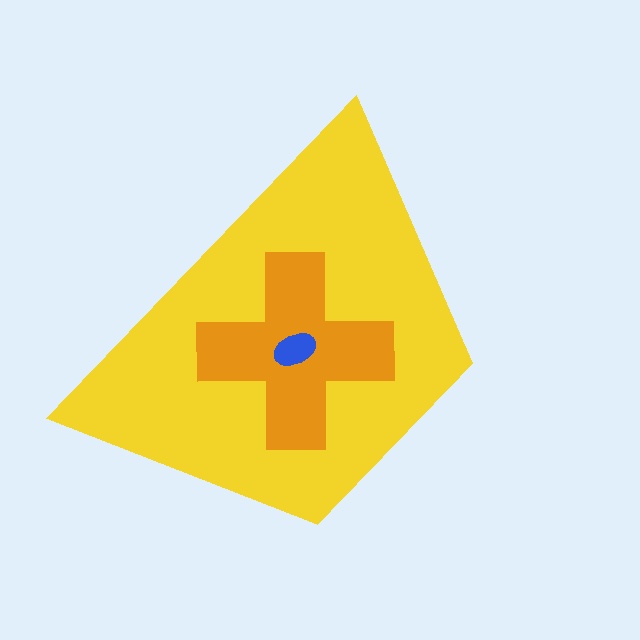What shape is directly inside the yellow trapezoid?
The orange cross.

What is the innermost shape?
The blue ellipse.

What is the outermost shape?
The yellow trapezoid.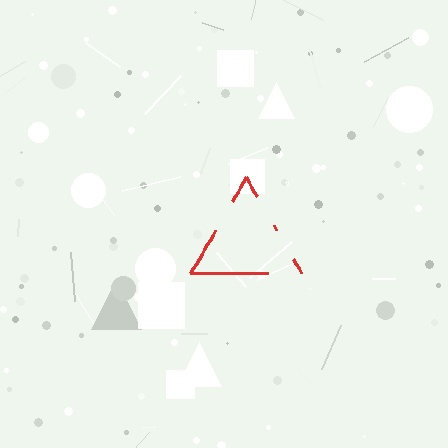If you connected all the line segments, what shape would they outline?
They would outline a triangle.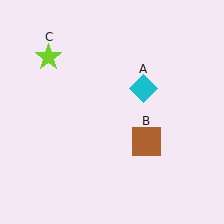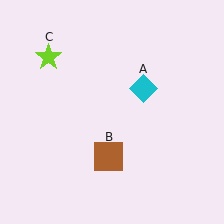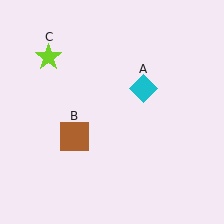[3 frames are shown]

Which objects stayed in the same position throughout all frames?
Cyan diamond (object A) and lime star (object C) remained stationary.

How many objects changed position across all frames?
1 object changed position: brown square (object B).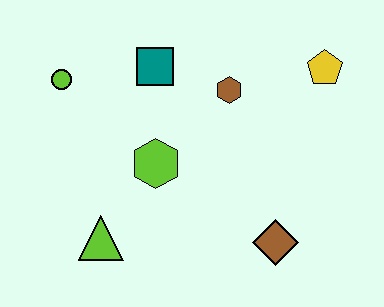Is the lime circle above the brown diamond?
Yes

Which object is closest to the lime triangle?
The lime hexagon is closest to the lime triangle.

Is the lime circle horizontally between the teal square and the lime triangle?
No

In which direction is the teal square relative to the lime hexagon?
The teal square is above the lime hexagon.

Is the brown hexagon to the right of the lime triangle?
Yes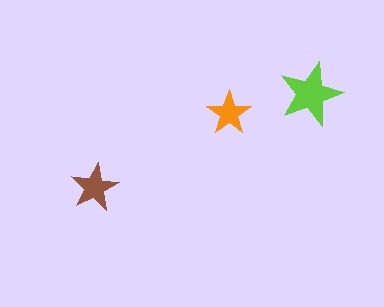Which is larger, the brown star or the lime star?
The lime one.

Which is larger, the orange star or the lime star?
The lime one.